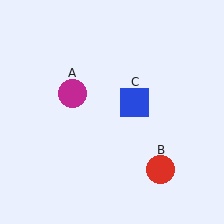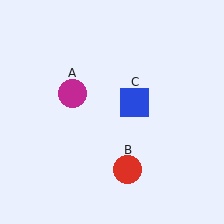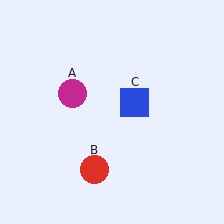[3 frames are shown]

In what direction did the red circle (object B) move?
The red circle (object B) moved left.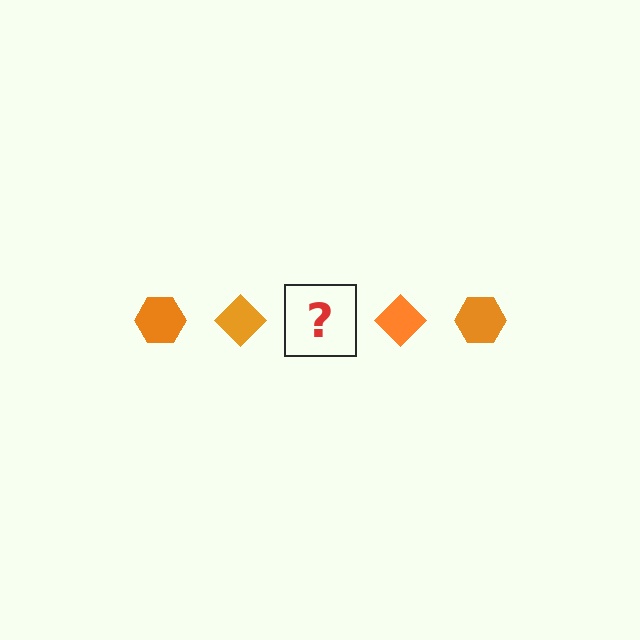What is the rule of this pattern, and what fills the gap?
The rule is that the pattern cycles through hexagon, diamond shapes in orange. The gap should be filled with an orange hexagon.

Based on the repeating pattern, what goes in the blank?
The blank should be an orange hexagon.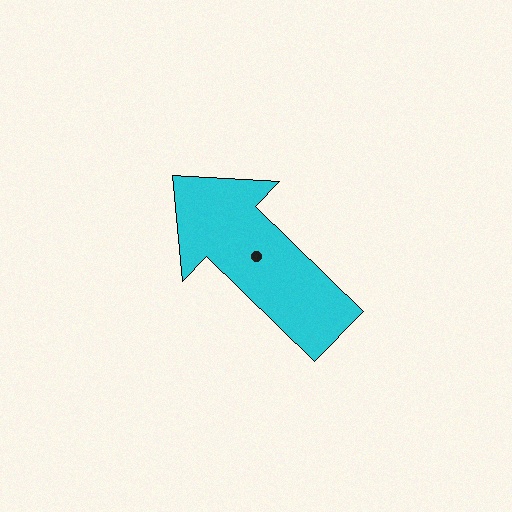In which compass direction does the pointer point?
Northwest.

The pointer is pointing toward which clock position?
Roughly 10 o'clock.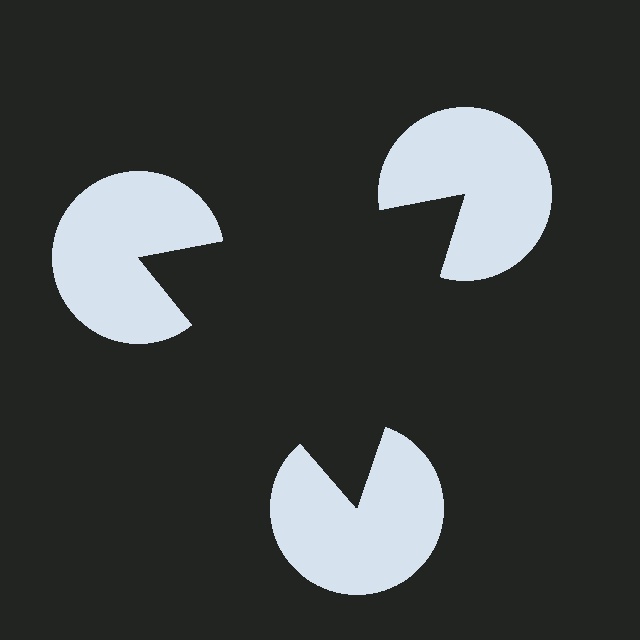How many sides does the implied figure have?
3 sides.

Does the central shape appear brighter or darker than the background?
It typically appears slightly darker than the background, even though no actual brightness change is drawn.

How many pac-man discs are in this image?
There are 3 — one at each vertex of the illusory triangle.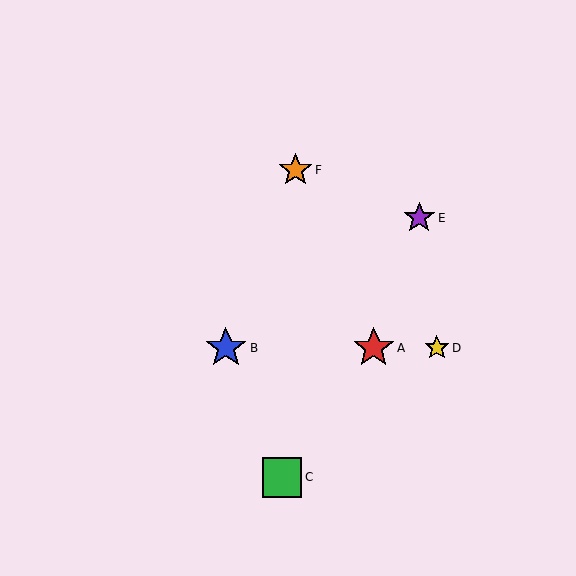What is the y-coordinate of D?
Object D is at y≈348.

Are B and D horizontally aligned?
Yes, both are at y≈348.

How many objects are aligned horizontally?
3 objects (A, B, D) are aligned horizontally.